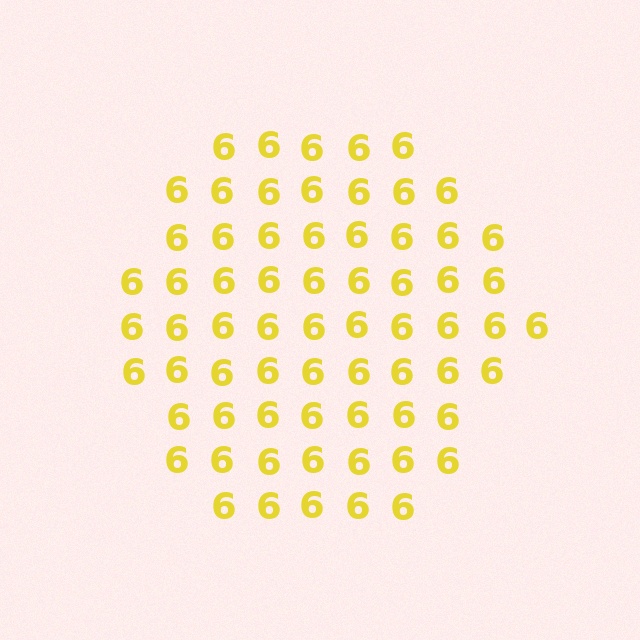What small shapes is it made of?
It is made of small digit 6's.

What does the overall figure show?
The overall figure shows a hexagon.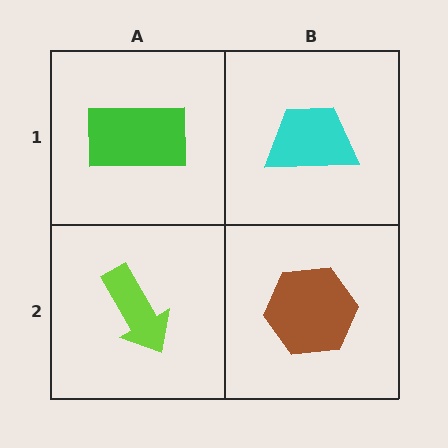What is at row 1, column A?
A green rectangle.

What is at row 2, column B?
A brown hexagon.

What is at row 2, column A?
A lime arrow.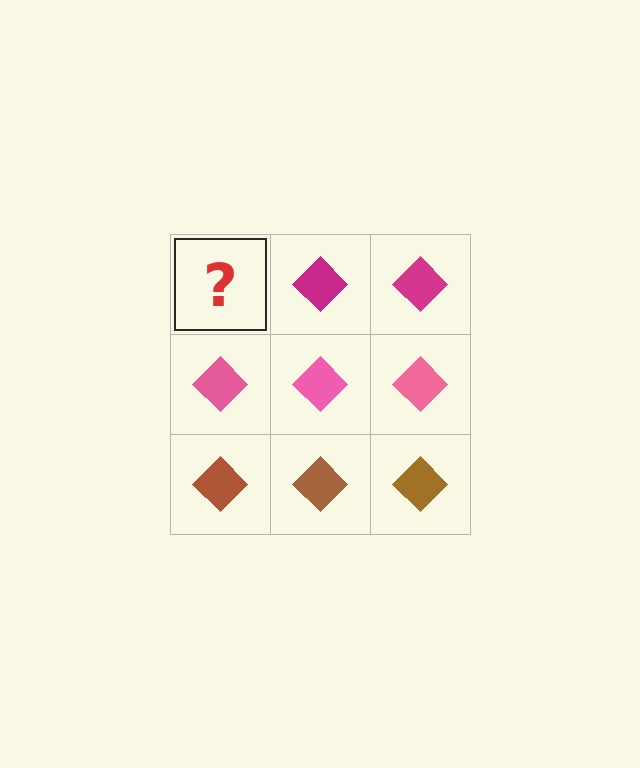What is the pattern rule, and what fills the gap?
The rule is that each row has a consistent color. The gap should be filled with a magenta diamond.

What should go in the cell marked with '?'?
The missing cell should contain a magenta diamond.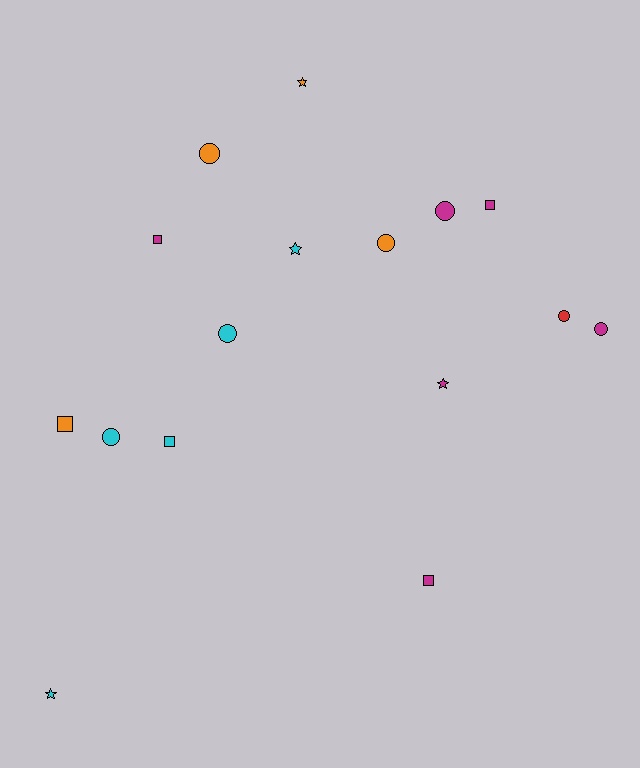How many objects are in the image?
There are 16 objects.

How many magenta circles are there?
There are 2 magenta circles.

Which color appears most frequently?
Magenta, with 6 objects.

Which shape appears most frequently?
Circle, with 7 objects.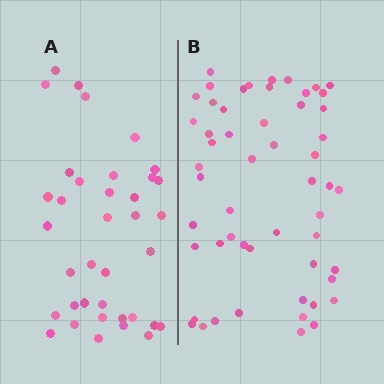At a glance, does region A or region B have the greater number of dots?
Region B (the right region) has more dots.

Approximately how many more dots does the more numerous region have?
Region B has approximately 15 more dots than region A.